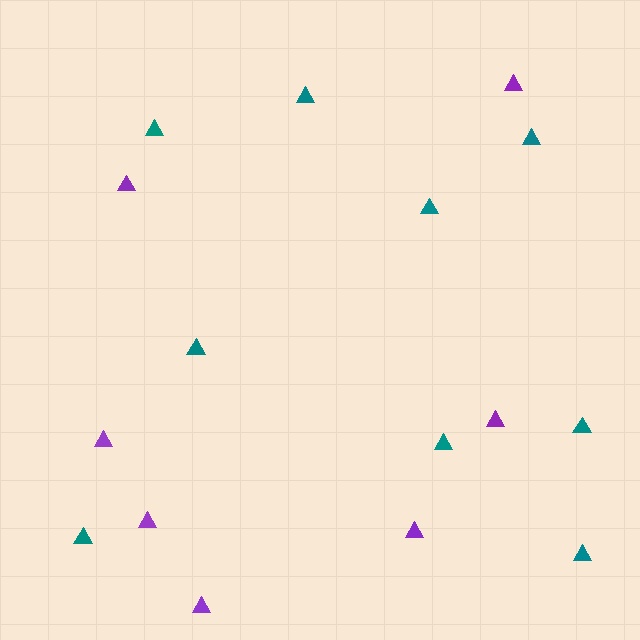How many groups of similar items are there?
There are 2 groups: one group of purple triangles (7) and one group of teal triangles (9).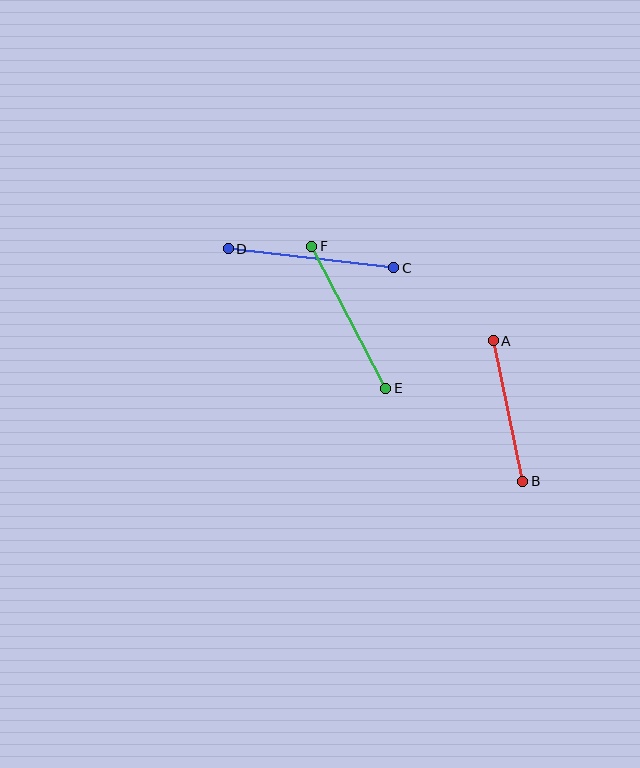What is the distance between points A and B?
The distance is approximately 143 pixels.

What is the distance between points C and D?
The distance is approximately 167 pixels.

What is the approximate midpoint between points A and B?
The midpoint is at approximately (508, 411) pixels.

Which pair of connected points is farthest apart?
Points C and D are farthest apart.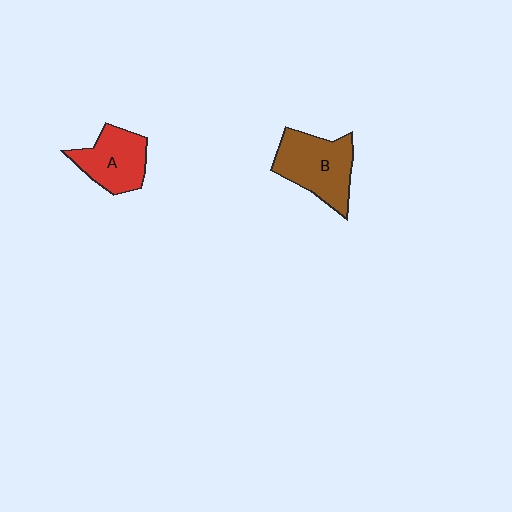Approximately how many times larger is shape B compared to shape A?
Approximately 1.3 times.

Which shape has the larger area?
Shape B (brown).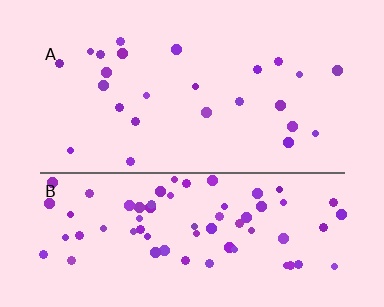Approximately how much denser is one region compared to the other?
Approximately 2.8× — region B over region A.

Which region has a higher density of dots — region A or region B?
B (the bottom).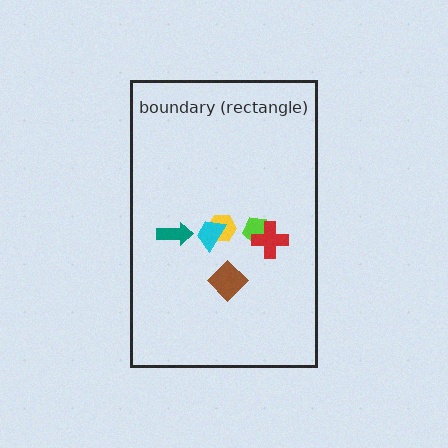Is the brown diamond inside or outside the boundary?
Inside.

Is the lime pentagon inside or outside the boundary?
Inside.